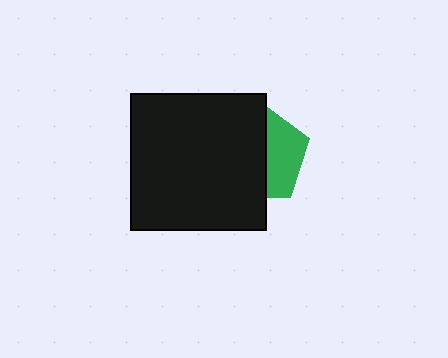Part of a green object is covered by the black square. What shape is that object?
It is a pentagon.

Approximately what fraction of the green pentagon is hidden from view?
Roughly 62% of the green pentagon is hidden behind the black square.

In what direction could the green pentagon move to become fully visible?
The green pentagon could move right. That would shift it out from behind the black square entirely.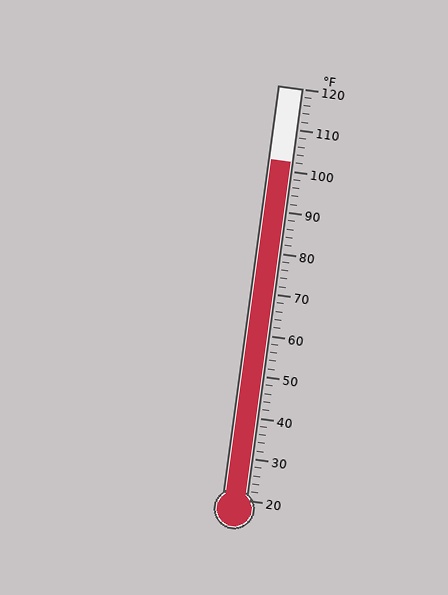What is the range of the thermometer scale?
The thermometer scale ranges from 20°F to 120°F.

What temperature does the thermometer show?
The thermometer shows approximately 102°F.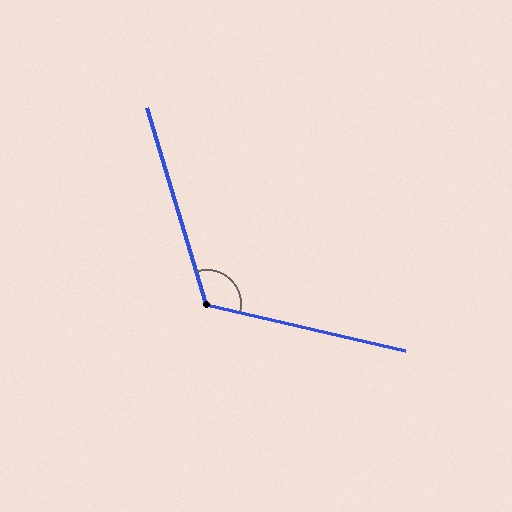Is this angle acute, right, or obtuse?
It is obtuse.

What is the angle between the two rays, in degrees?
Approximately 120 degrees.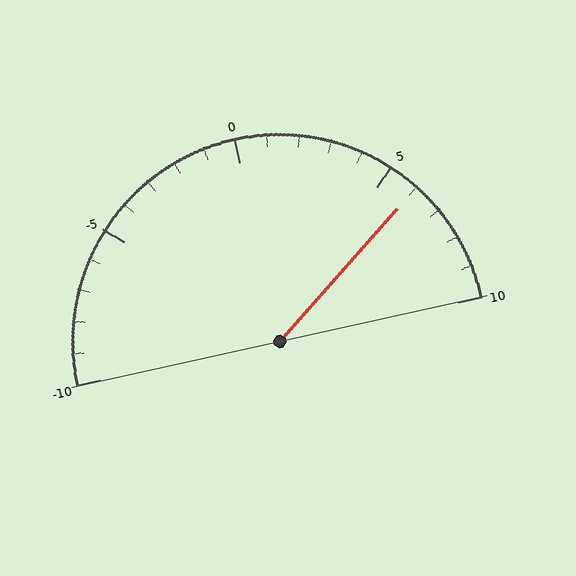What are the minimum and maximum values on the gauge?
The gauge ranges from -10 to 10.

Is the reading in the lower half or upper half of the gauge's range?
The reading is in the upper half of the range (-10 to 10).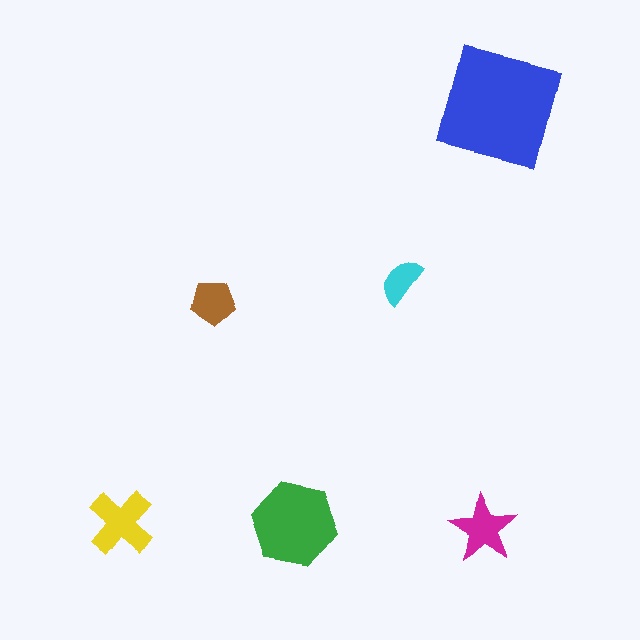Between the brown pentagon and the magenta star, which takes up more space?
The magenta star.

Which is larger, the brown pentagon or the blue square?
The blue square.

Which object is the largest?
The blue square.